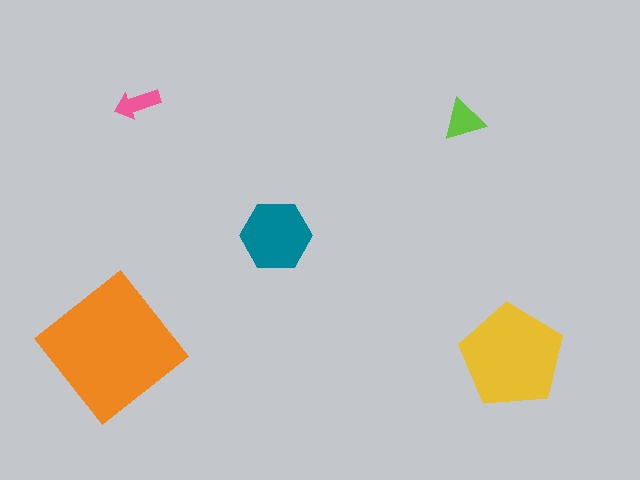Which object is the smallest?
The pink arrow.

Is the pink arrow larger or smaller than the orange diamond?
Smaller.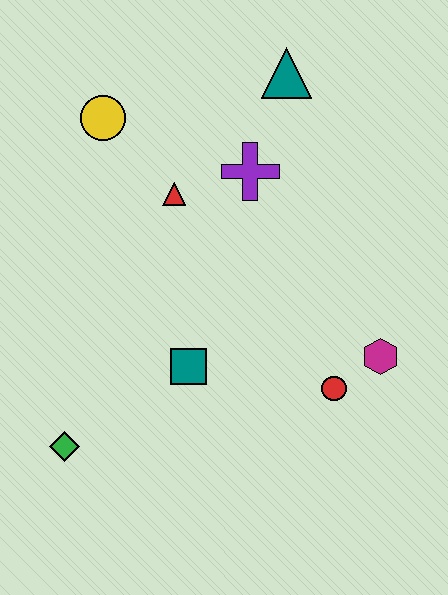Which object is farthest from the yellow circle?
The magenta hexagon is farthest from the yellow circle.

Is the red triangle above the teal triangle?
No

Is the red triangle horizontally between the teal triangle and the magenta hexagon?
No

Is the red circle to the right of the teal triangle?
Yes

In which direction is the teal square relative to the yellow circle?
The teal square is below the yellow circle.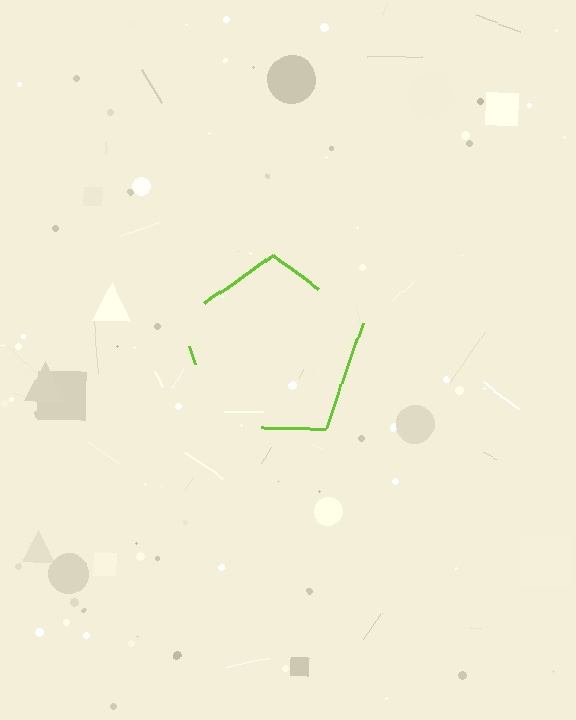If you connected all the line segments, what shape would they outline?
They would outline a pentagon.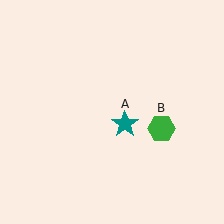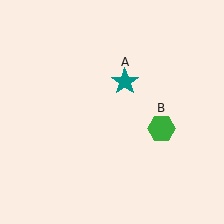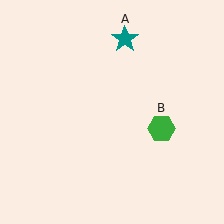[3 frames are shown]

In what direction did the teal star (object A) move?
The teal star (object A) moved up.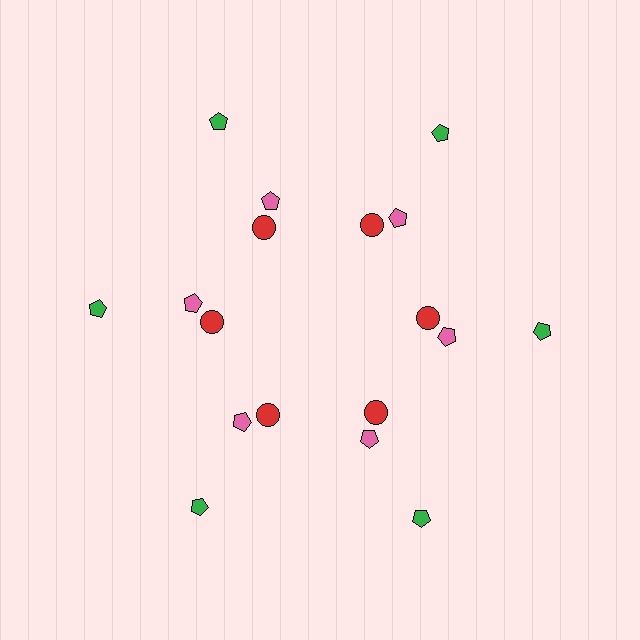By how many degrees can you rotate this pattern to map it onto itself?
The pattern maps onto itself every 60 degrees of rotation.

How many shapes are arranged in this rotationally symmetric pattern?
There are 18 shapes, arranged in 6 groups of 3.